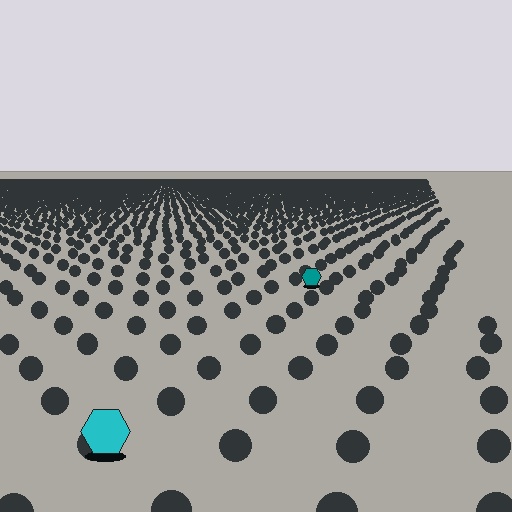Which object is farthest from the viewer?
The teal hexagon is farthest from the viewer. It appears smaller and the ground texture around it is denser.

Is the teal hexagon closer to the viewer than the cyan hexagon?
No. The cyan hexagon is closer — you can tell from the texture gradient: the ground texture is coarser near it.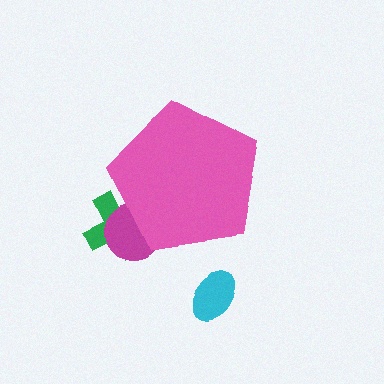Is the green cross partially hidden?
Yes, the green cross is partially hidden behind the pink pentagon.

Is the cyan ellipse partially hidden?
No, the cyan ellipse is fully visible.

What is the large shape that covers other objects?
A pink pentagon.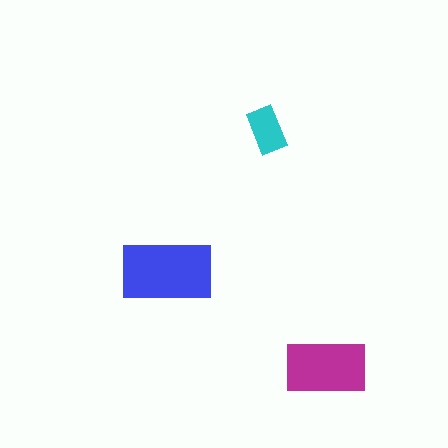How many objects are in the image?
There are 3 objects in the image.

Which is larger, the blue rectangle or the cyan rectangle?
The blue one.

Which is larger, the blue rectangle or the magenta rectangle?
The blue one.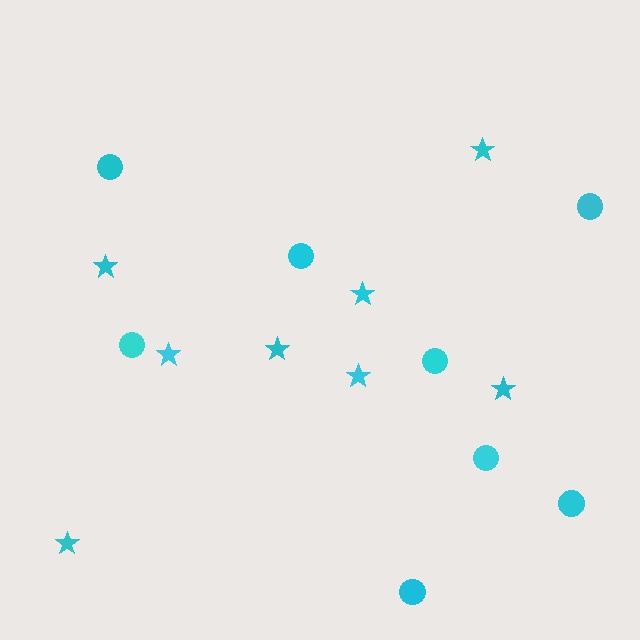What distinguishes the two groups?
There are 2 groups: one group of circles (8) and one group of stars (8).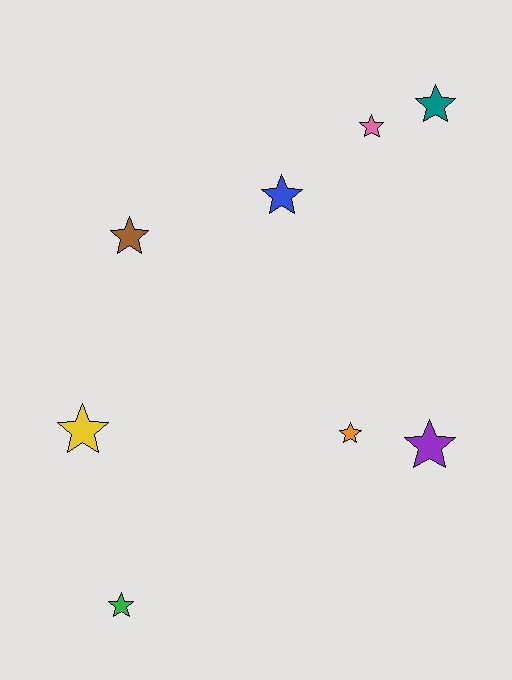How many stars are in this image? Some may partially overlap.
There are 8 stars.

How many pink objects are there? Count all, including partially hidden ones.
There is 1 pink object.